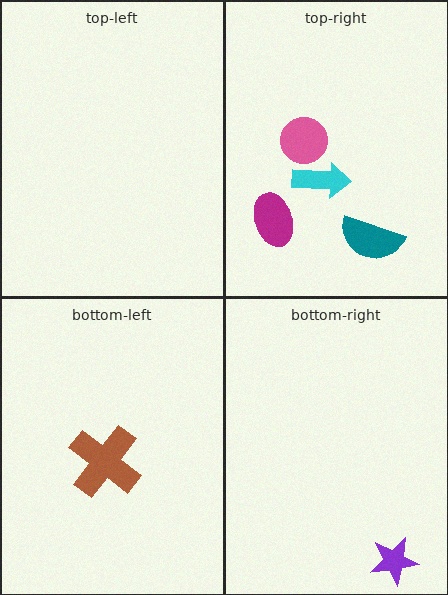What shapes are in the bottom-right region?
The purple star.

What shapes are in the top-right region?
The teal semicircle, the pink circle, the cyan arrow, the magenta ellipse.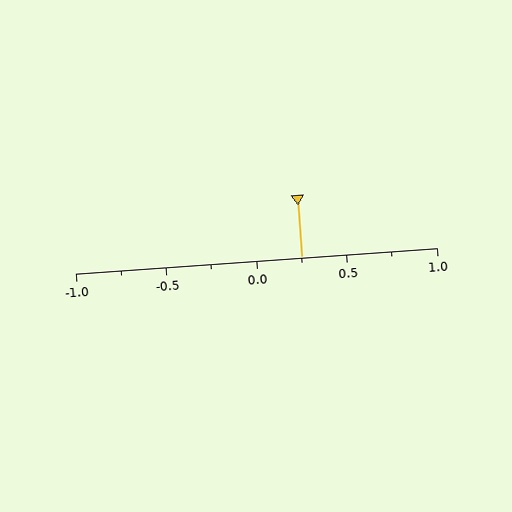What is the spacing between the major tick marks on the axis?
The major ticks are spaced 0.5 apart.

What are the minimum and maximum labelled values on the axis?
The axis runs from -1.0 to 1.0.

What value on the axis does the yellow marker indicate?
The marker indicates approximately 0.25.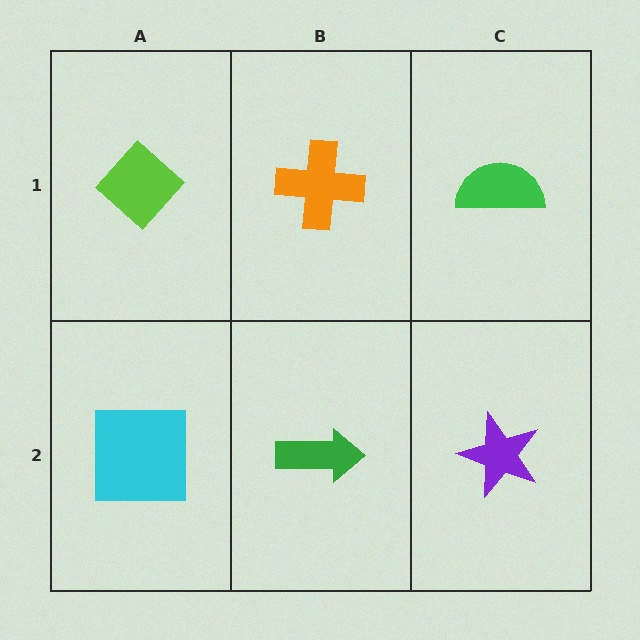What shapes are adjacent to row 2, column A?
A lime diamond (row 1, column A), a green arrow (row 2, column B).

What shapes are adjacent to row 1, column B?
A green arrow (row 2, column B), a lime diamond (row 1, column A), a green semicircle (row 1, column C).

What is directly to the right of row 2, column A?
A green arrow.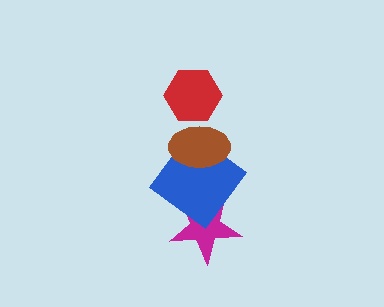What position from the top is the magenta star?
The magenta star is 4th from the top.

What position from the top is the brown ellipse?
The brown ellipse is 2nd from the top.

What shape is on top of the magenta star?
The blue diamond is on top of the magenta star.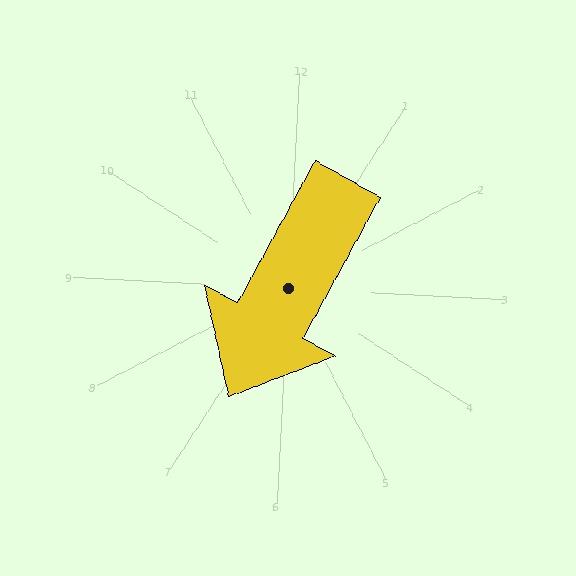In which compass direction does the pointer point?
Southwest.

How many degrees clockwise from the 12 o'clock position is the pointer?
Approximately 206 degrees.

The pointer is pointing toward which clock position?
Roughly 7 o'clock.